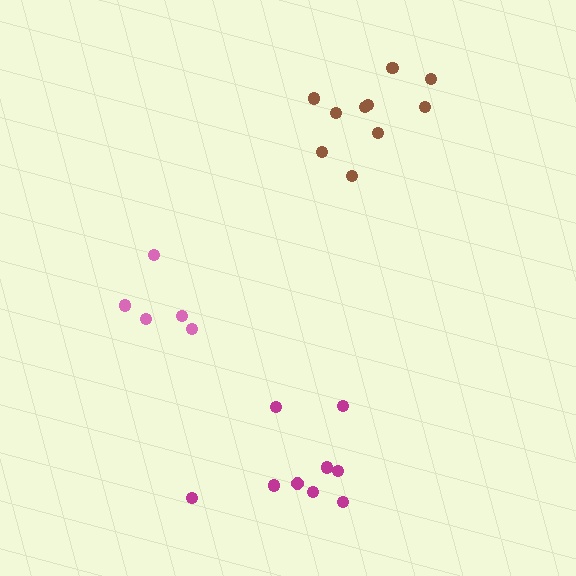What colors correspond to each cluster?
The clusters are colored: pink, magenta, brown.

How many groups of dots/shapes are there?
There are 3 groups.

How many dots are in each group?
Group 1: 5 dots, Group 2: 9 dots, Group 3: 10 dots (24 total).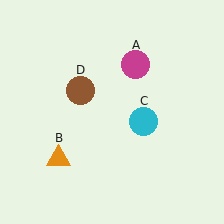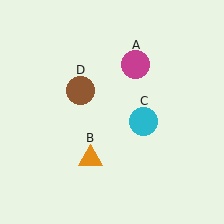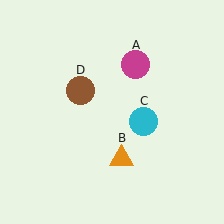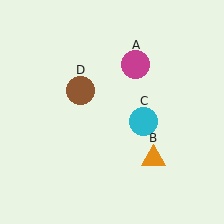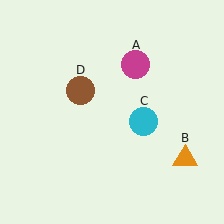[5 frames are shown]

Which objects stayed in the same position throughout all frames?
Magenta circle (object A) and cyan circle (object C) and brown circle (object D) remained stationary.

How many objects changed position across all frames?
1 object changed position: orange triangle (object B).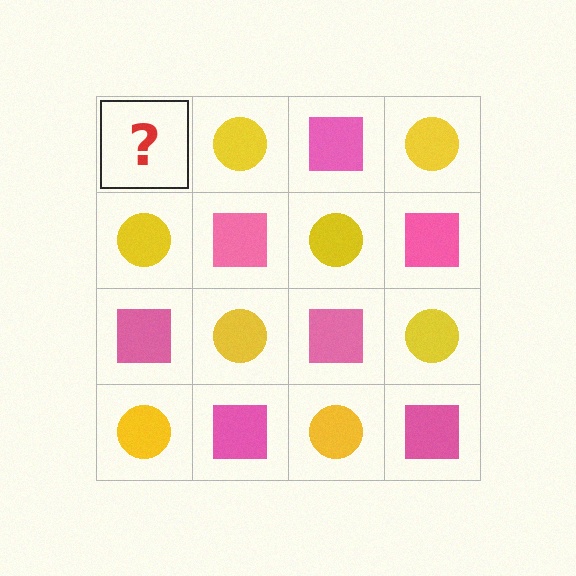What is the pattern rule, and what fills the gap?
The rule is that it alternates pink square and yellow circle in a checkerboard pattern. The gap should be filled with a pink square.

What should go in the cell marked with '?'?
The missing cell should contain a pink square.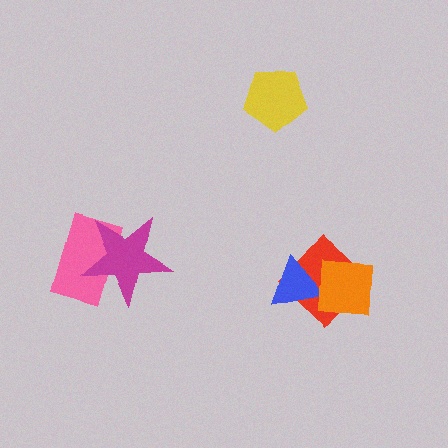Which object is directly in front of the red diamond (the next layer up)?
The blue triangle is directly in front of the red diamond.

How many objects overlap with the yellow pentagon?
0 objects overlap with the yellow pentagon.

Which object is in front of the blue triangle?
The orange square is in front of the blue triangle.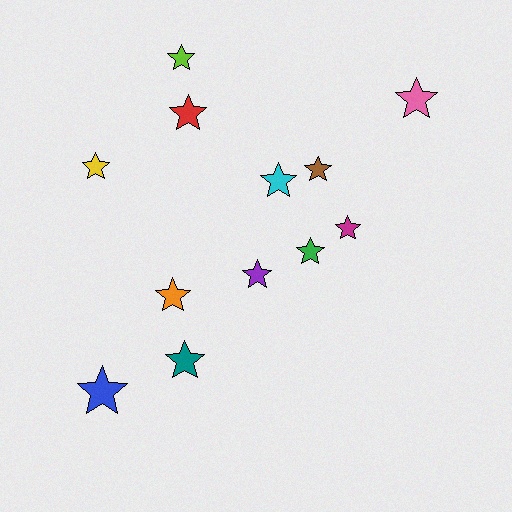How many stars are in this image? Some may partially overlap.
There are 12 stars.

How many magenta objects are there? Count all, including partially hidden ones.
There is 1 magenta object.